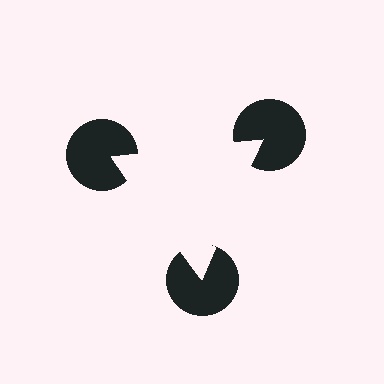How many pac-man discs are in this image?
There are 3 — one at each vertex of the illusory triangle.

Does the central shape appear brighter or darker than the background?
It typically appears slightly brighter than the background, even though no actual brightness change is drawn.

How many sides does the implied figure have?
3 sides.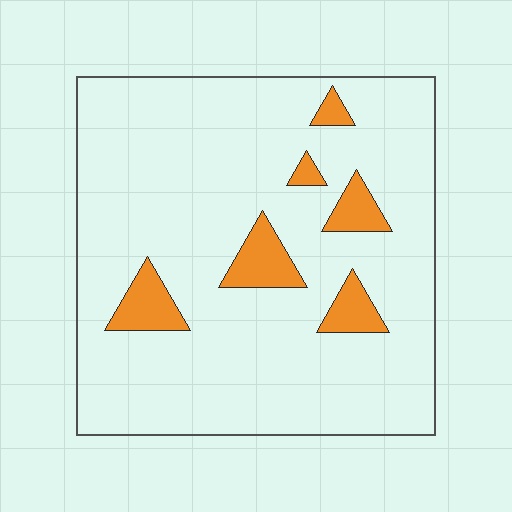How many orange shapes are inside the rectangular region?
6.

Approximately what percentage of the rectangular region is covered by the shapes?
Approximately 10%.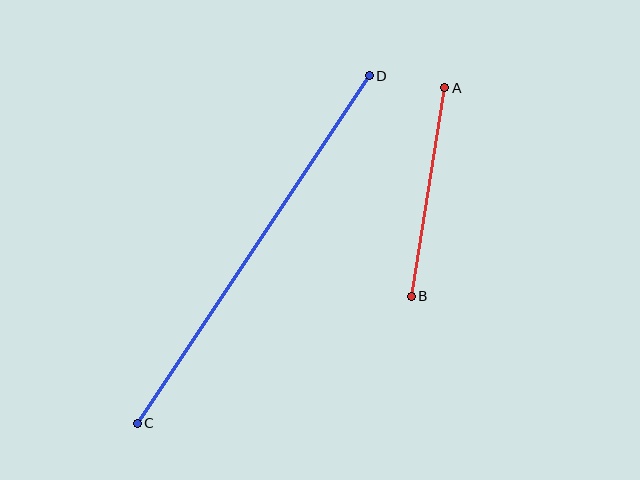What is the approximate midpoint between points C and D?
The midpoint is at approximately (253, 250) pixels.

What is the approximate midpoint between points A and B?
The midpoint is at approximately (428, 192) pixels.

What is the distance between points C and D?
The distance is approximately 418 pixels.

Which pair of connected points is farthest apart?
Points C and D are farthest apart.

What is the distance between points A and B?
The distance is approximately 212 pixels.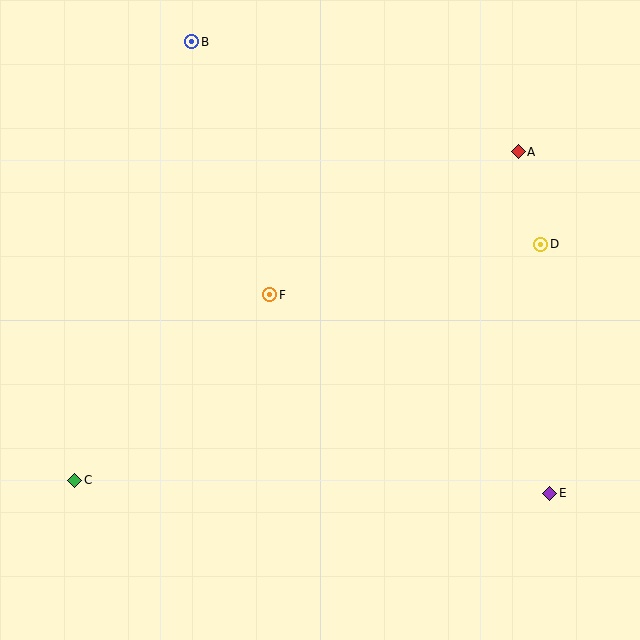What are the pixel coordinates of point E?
Point E is at (550, 493).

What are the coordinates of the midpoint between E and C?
The midpoint between E and C is at (312, 487).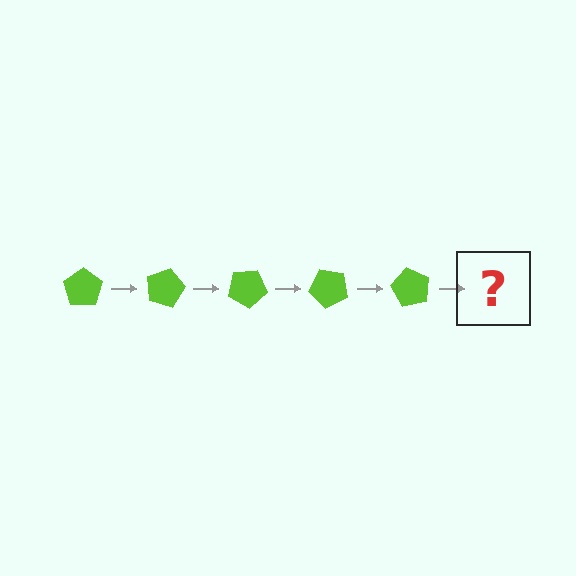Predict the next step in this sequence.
The next step is a lime pentagon rotated 75 degrees.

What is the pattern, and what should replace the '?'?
The pattern is that the pentagon rotates 15 degrees each step. The '?' should be a lime pentagon rotated 75 degrees.